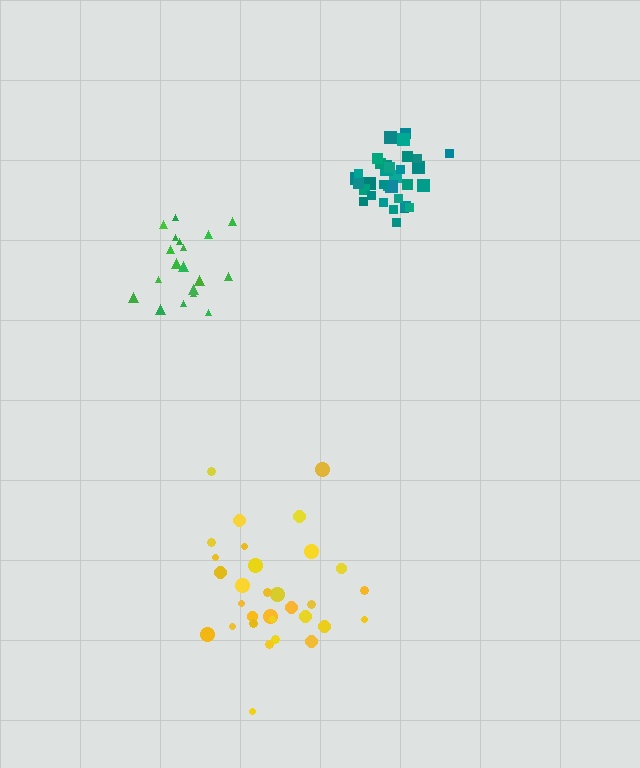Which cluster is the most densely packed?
Teal.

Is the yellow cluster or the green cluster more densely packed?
Green.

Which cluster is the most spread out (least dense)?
Yellow.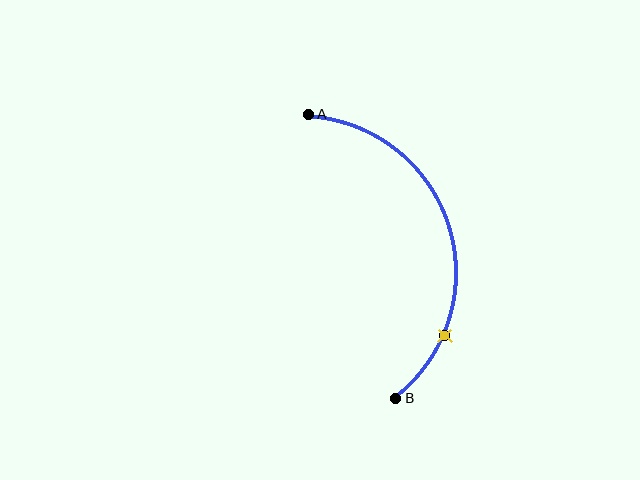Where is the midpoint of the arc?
The arc midpoint is the point on the curve farthest from the straight line joining A and B. It sits to the right of that line.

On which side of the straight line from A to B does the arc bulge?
The arc bulges to the right of the straight line connecting A and B.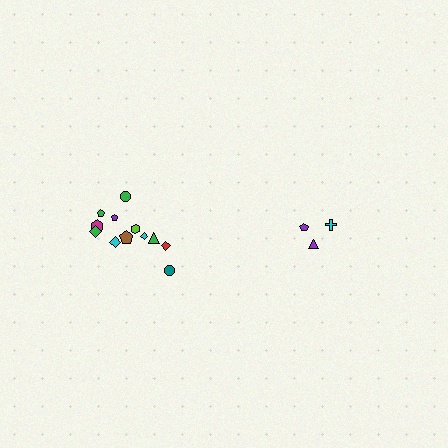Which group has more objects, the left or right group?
The left group.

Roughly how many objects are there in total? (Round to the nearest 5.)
Roughly 15 objects in total.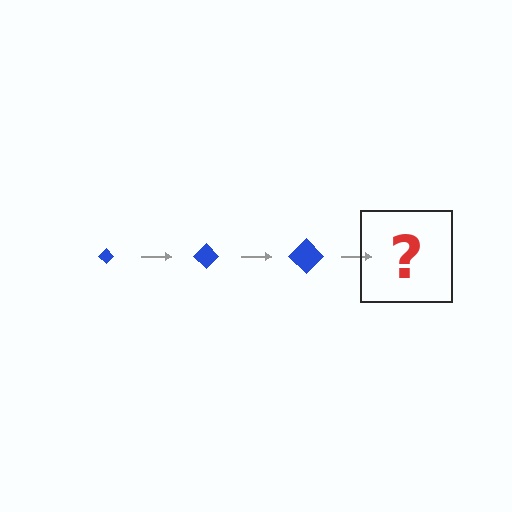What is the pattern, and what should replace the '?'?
The pattern is that the diamond gets progressively larger each step. The '?' should be a blue diamond, larger than the previous one.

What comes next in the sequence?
The next element should be a blue diamond, larger than the previous one.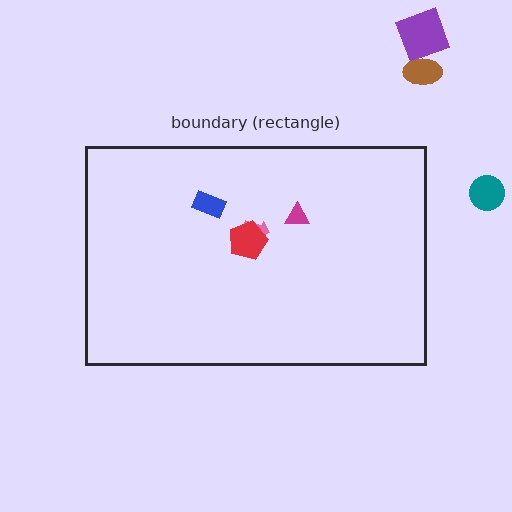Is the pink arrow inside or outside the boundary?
Inside.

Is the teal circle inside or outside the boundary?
Outside.